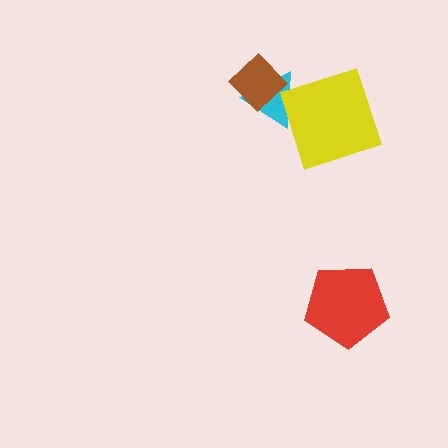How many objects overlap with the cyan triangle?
2 objects overlap with the cyan triangle.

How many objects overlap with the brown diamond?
1 object overlaps with the brown diamond.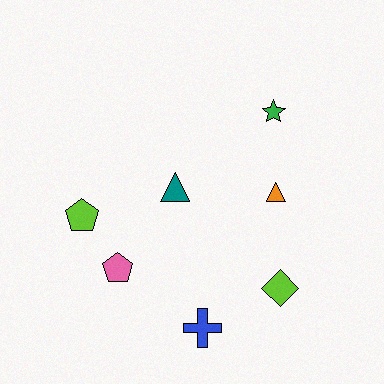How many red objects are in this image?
There are no red objects.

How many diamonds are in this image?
There is 1 diamond.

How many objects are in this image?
There are 7 objects.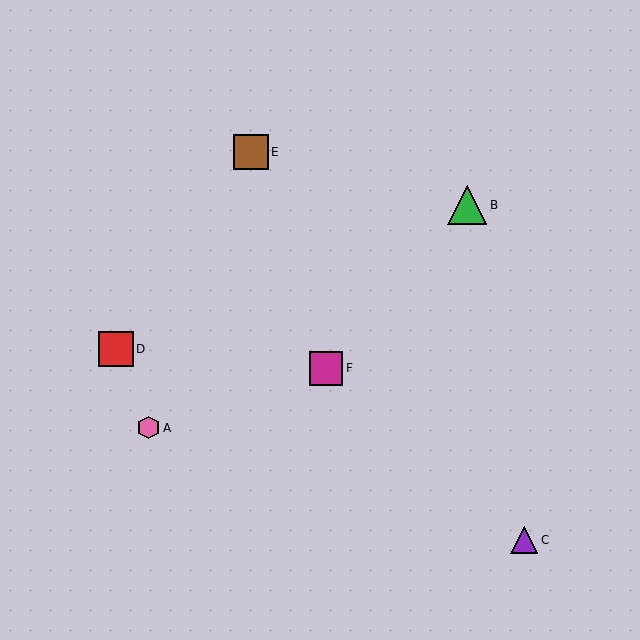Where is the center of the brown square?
The center of the brown square is at (251, 152).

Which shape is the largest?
The green triangle (labeled B) is the largest.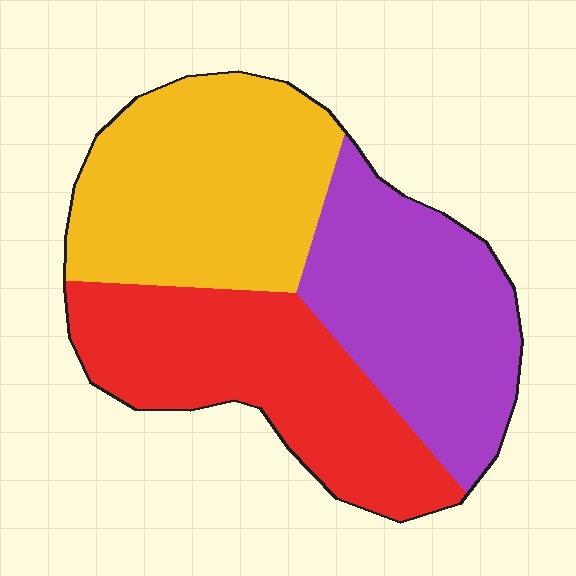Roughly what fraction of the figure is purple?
Purple covers around 30% of the figure.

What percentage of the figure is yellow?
Yellow takes up between a quarter and a half of the figure.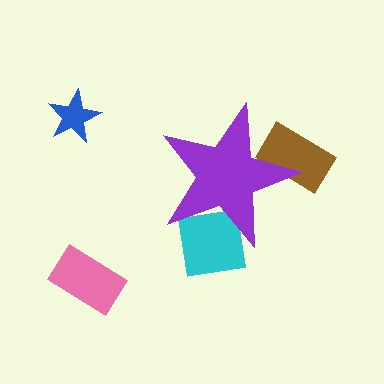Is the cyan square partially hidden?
Yes, the cyan square is partially hidden behind the purple star.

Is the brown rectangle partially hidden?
Yes, the brown rectangle is partially hidden behind the purple star.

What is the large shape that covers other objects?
A purple star.